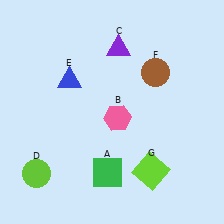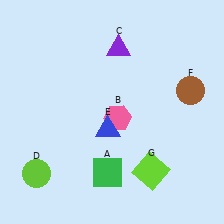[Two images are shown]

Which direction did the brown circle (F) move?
The brown circle (F) moved right.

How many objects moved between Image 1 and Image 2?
2 objects moved between the two images.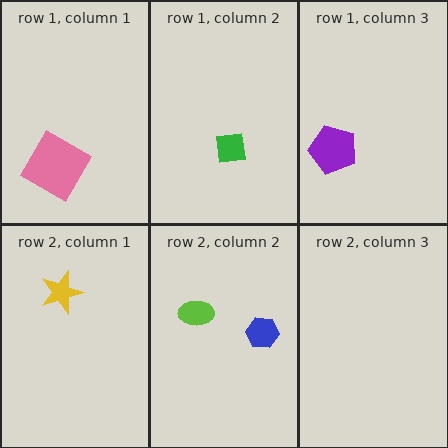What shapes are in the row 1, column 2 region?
The green square.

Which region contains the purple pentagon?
The row 1, column 3 region.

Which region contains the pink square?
The row 1, column 1 region.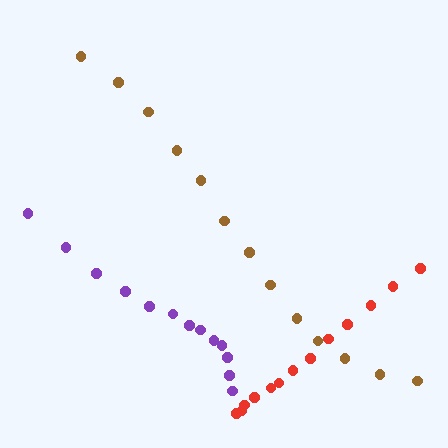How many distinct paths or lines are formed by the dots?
There are 3 distinct paths.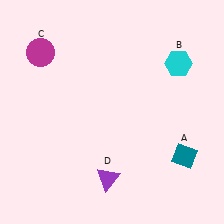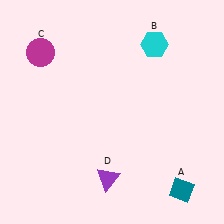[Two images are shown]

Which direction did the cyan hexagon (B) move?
The cyan hexagon (B) moved left.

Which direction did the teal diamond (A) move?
The teal diamond (A) moved down.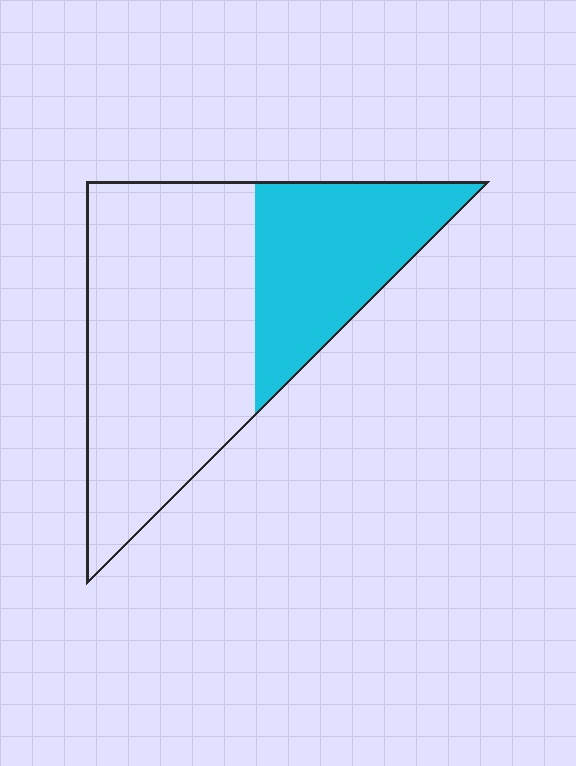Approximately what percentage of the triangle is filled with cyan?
Approximately 35%.